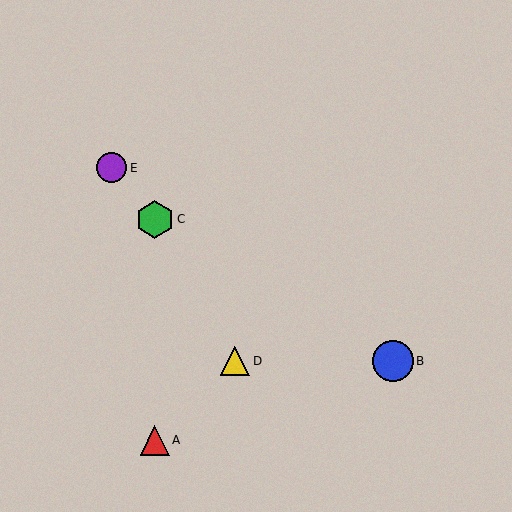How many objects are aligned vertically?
2 objects (A, C) are aligned vertically.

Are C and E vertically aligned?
No, C is at x≈155 and E is at x≈112.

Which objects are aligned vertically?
Objects A, C are aligned vertically.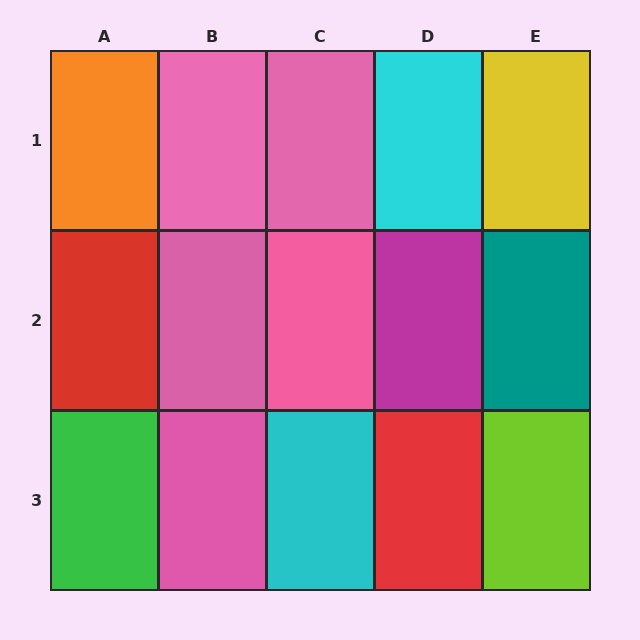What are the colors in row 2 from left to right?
Red, pink, pink, magenta, teal.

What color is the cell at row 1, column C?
Pink.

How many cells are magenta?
1 cell is magenta.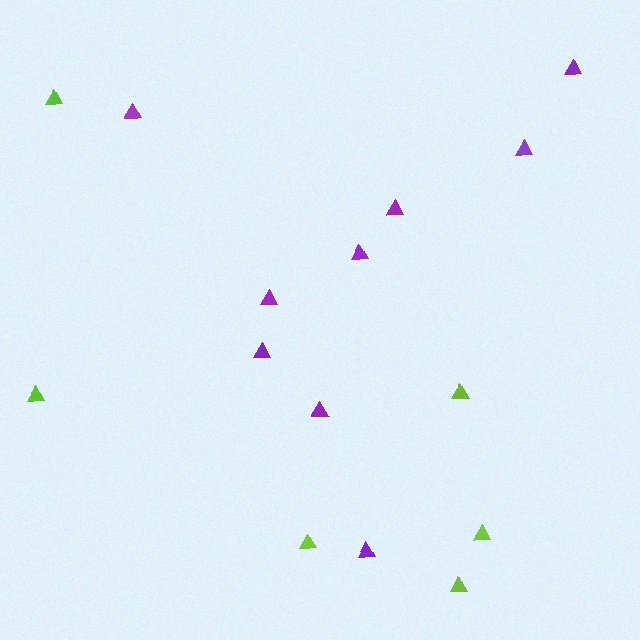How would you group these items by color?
There are 2 groups: one group of purple triangles (9) and one group of lime triangles (6).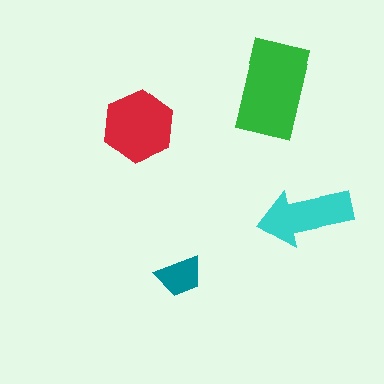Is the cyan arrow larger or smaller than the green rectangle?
Smaller.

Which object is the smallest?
The teal trapezoid.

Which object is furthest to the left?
The red hexagon is leftmost.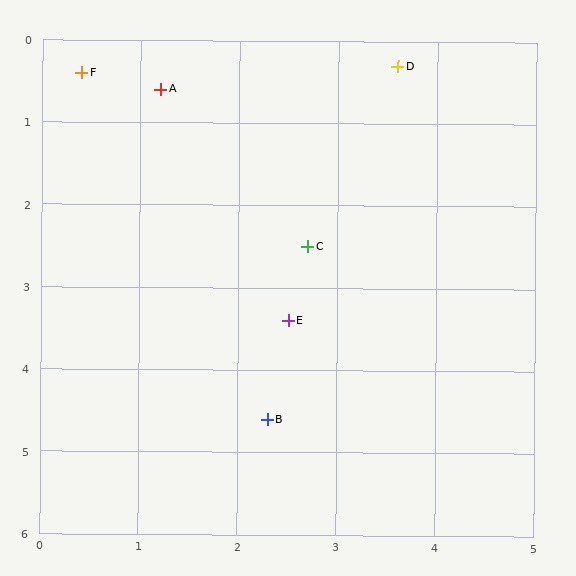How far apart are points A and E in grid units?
Points A and E are about 3.1 grid units apart.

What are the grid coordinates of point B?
Point B is at approximately (2.3, 4.6).